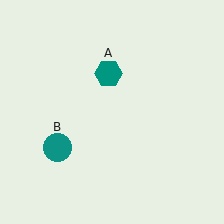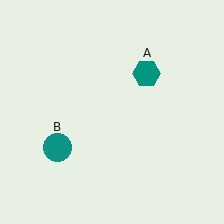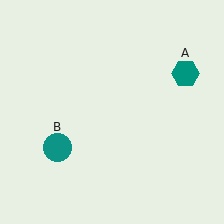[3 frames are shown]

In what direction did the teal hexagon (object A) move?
The teal hexagon (object A) moved right.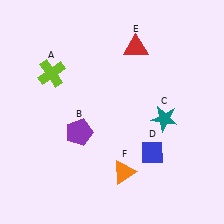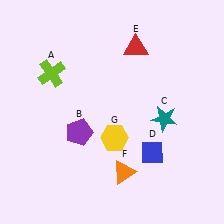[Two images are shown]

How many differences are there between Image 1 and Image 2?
There is 1 difference between the two images.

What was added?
A yellow hexagon (G) was added in Image 2.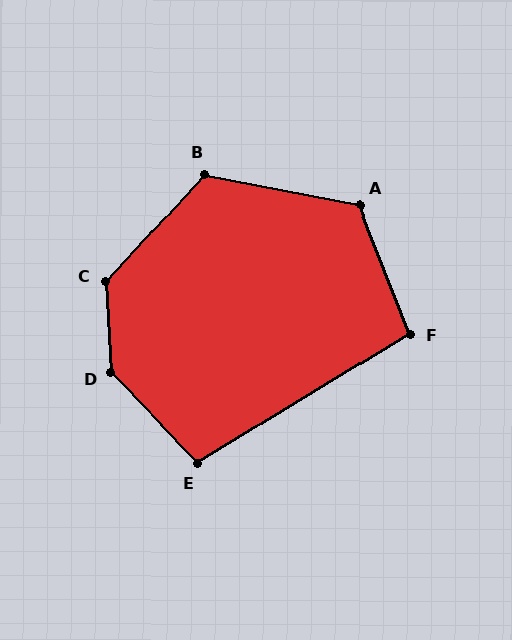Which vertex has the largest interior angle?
D, at approximately 139 degrees.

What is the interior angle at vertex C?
Approximately 135 degrees (obtuse).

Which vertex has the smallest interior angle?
F, at approximately 100 degrees.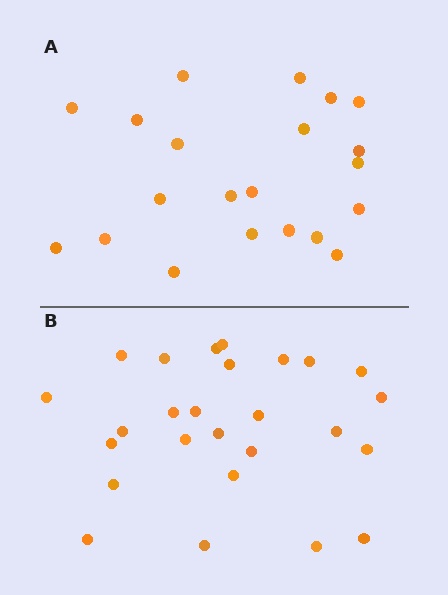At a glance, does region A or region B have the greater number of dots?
Region B (the bottom region) has more dots.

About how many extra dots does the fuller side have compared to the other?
Region B has about 5 more dots than region A.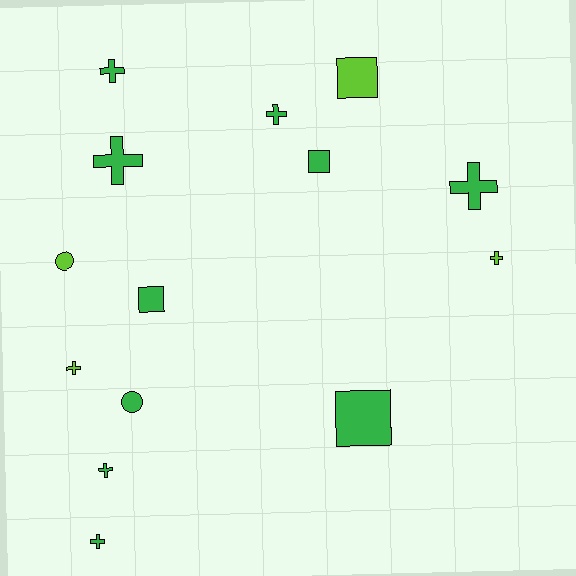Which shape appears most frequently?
Cross, with 8 objects.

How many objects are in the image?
There are 14 objects.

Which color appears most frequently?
Green, with 10 objects.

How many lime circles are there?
There is 1 lime circle.